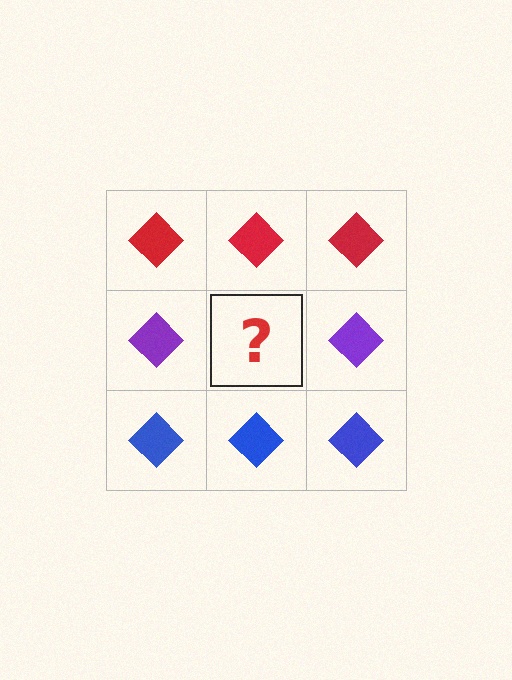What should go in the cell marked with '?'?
The missing cell should contain a purple diamond.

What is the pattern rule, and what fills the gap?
The rule is that each row has a consistent color. The gap should be filled with a purple diamond.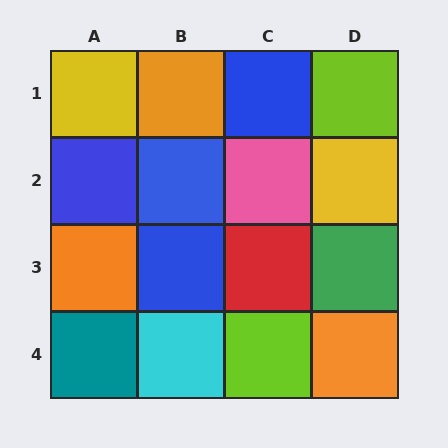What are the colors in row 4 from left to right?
Teal, cyan, lime, orange.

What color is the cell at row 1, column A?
Yellow.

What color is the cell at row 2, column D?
Yellow.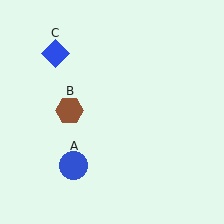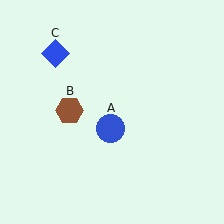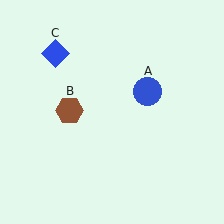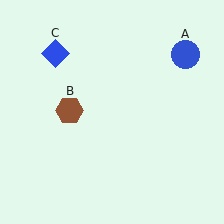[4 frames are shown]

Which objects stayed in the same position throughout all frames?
Brown hexagon (object B) and blue diamond (object C) remained stationary.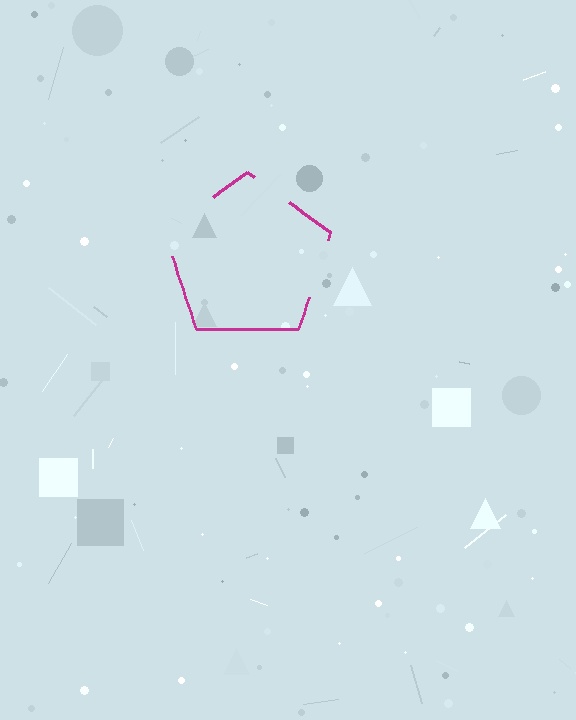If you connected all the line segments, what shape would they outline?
They would outline a pentagon.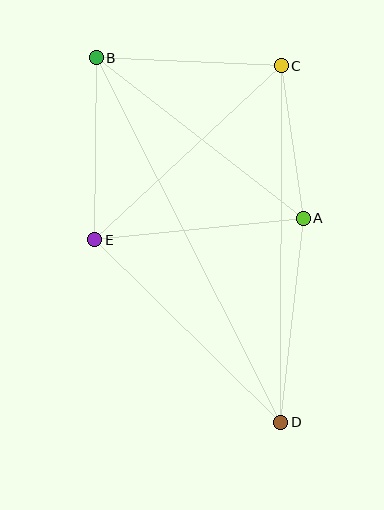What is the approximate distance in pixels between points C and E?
The distance between C and E is approximately 255 pixels.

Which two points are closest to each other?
Points A and C are closest to each other.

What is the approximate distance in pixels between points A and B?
The distance between A and B is approximately 262 pixels.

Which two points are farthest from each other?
Points B and D are farthest from each other.